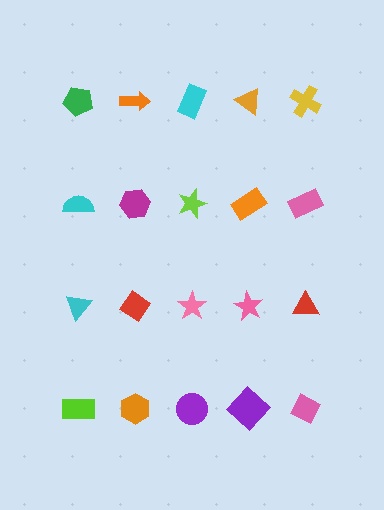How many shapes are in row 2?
5 shapes.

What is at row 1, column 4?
An orange triangle.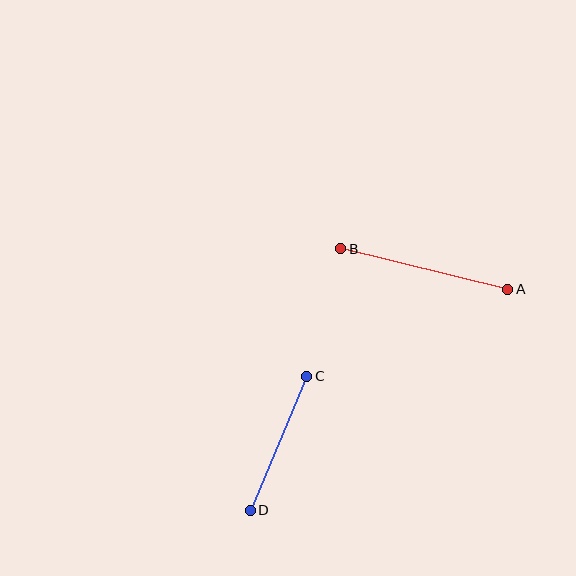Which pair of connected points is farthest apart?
Points A and B are farthest apart.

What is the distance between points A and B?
The distance is approximately 172 pixels.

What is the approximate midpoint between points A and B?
The midpoint is at approximately (424, 269) pixels.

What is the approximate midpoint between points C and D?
The midpoint is at approximately (279, 443) pixels.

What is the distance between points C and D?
The distance is approximately 145 pixels.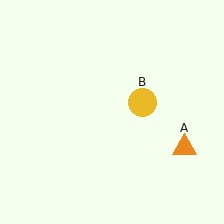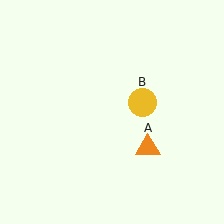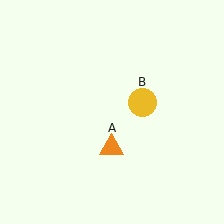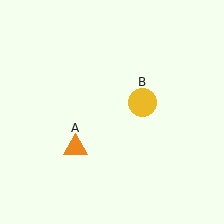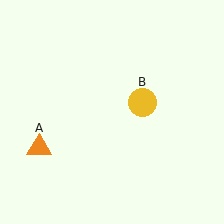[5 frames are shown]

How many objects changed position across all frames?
1 object changed position: orange triangle (object A).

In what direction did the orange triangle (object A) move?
The orange triangle (object A) moved left.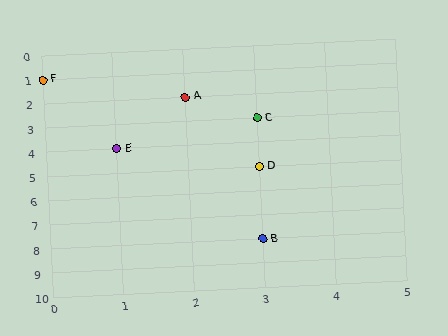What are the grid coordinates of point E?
Point E is at grid coordinates (1, 4).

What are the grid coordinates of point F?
Point F is at grid coordinates (0, 1).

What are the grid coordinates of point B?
Point B is at grid coordinates (3, 8).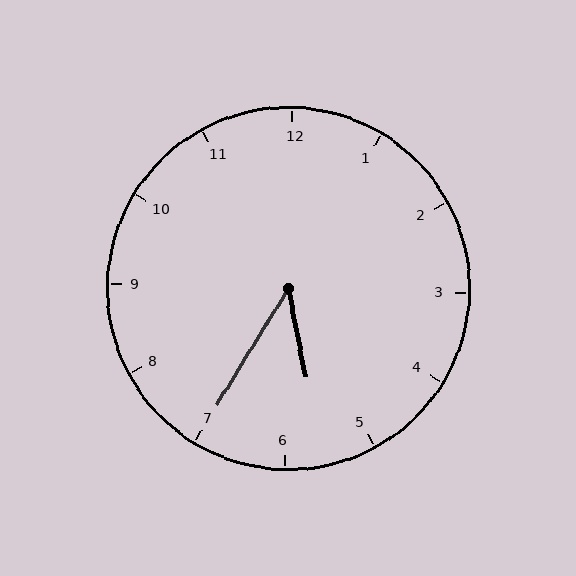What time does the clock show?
5:35.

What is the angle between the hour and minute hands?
Approximately 42 degrees.